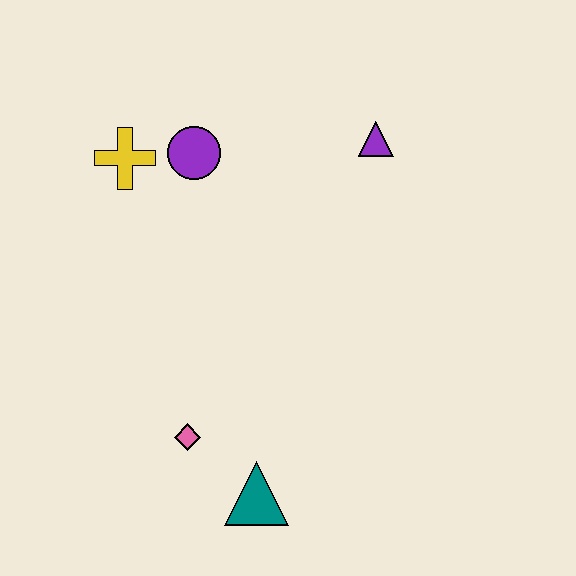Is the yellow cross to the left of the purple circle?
Yes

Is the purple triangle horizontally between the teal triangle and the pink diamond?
No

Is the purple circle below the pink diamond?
No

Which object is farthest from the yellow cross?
The teal triangle is farthest from the yellow cross.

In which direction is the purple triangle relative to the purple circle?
The purple triangle is to the right of the purple circle.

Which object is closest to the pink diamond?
The teal triangle is closest to the pink diamond.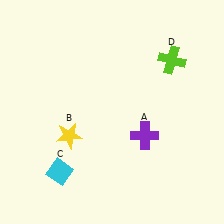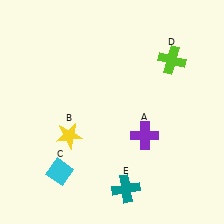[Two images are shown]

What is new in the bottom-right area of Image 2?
A teal cross (E) was added in the bottom-right area of Image 2.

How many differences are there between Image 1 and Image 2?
There is 1 difference between the two images.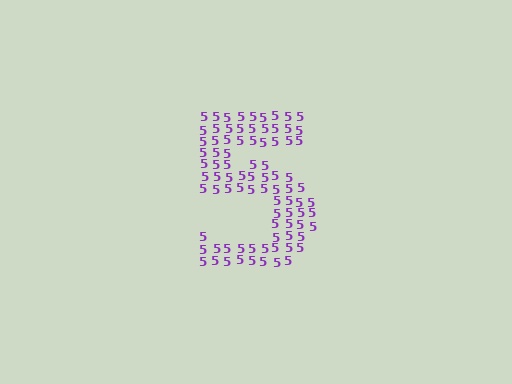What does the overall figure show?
The overall figure shows the digit 5.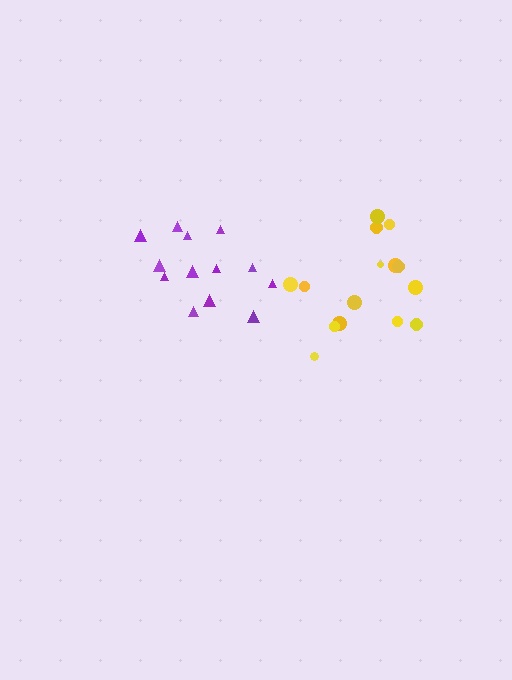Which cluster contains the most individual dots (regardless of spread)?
Yellow (16).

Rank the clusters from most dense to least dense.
yellow, purple.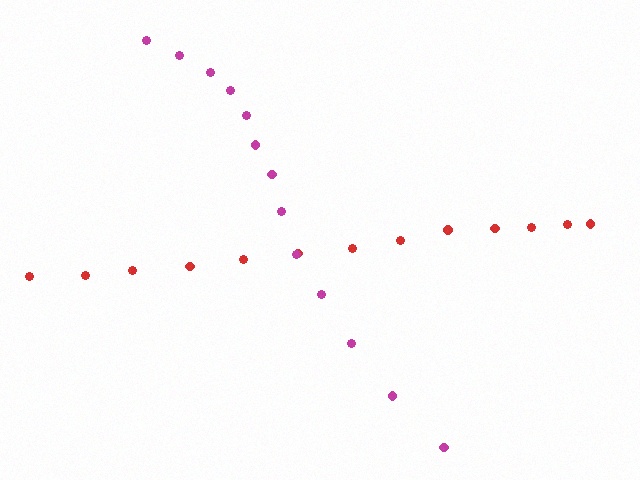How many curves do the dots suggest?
There are 2 distinct paths.